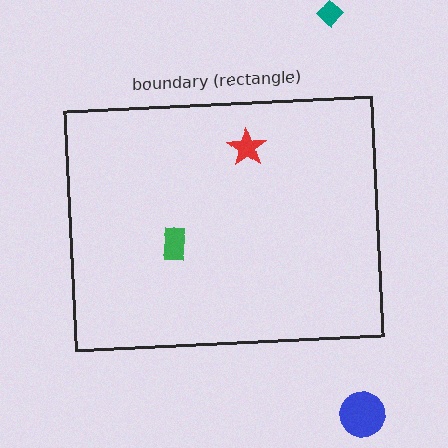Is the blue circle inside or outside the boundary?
Outside.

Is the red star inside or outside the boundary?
Inside.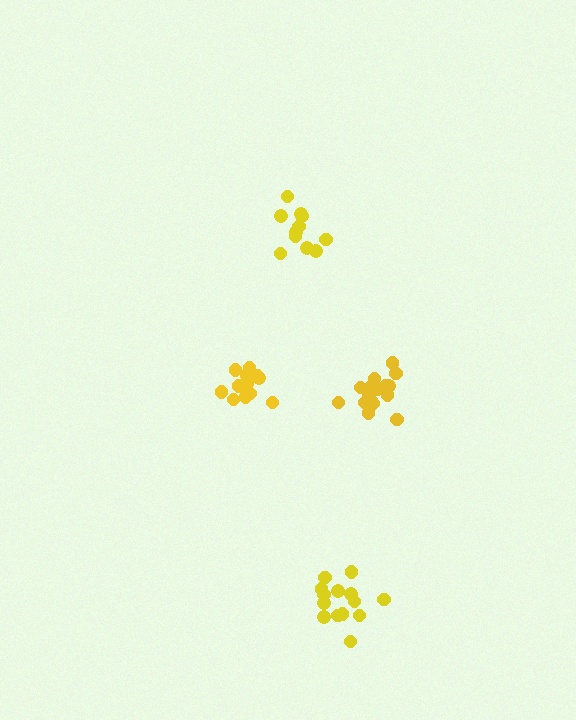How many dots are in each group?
Group 1: 14 dots, Group 2: 17 dots, Group 3: 14 dots, Group 4: 11 dots (56 total).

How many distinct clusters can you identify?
There are 4 distinct clusters.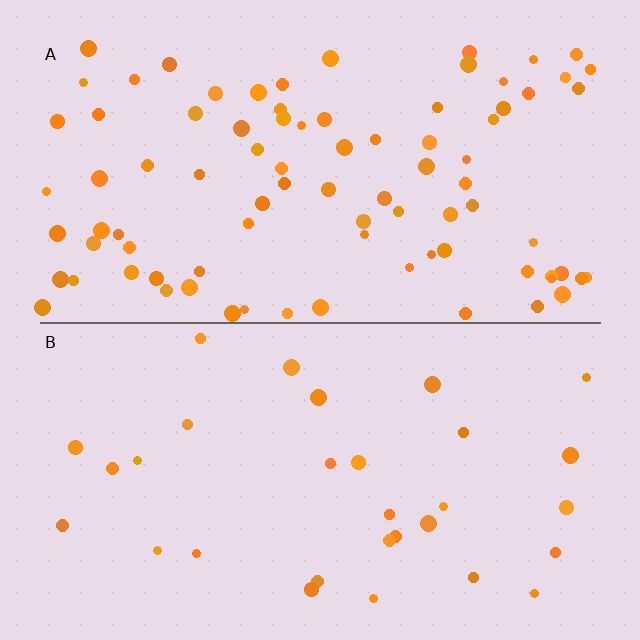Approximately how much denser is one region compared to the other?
Approximately 2.8× — region A over region B.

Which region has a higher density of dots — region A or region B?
A (the top).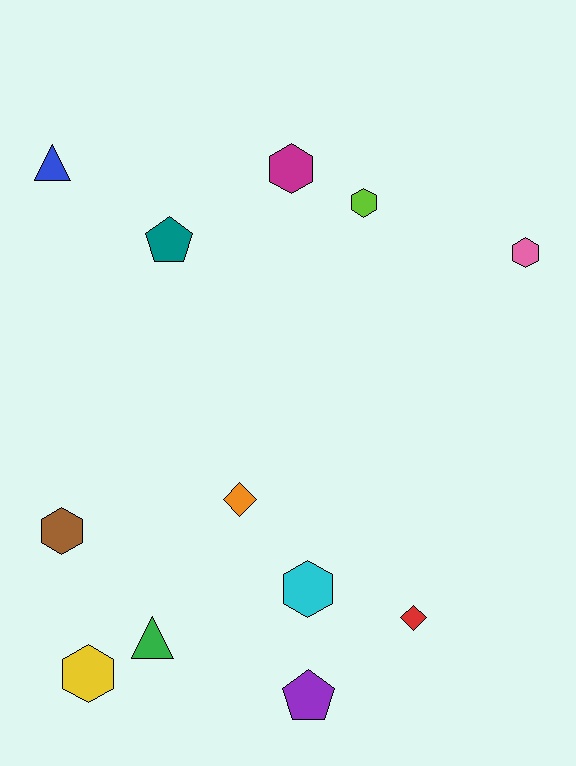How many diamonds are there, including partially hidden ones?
There are 2 diamonds.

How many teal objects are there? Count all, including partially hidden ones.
There is 1 teal object.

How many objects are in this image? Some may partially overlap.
There are 12 objects.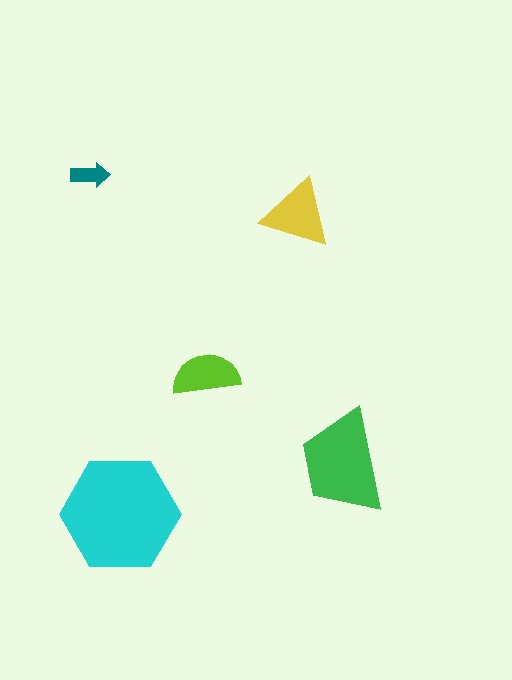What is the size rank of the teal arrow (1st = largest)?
5th.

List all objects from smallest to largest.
The teal arrow, the lime semicircle, the yellow triangle, the green trapezoid, the cyan hexagon.